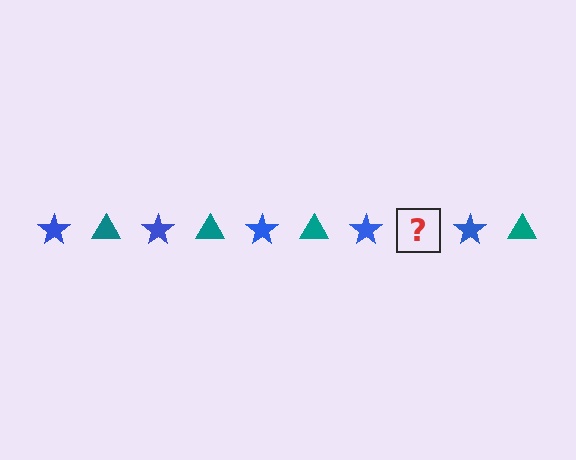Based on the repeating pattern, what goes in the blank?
The blank should be a teal triangle.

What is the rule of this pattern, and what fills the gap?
The rule is that the pattern alternates between blue star and teal triangle. The gap should be filled with a teal triangle.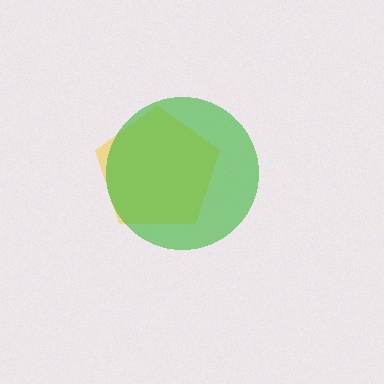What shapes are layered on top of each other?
The layered shapes are: a yellow pentagon, a green circle.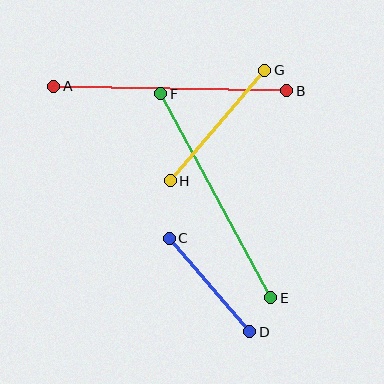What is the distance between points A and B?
The distance is approximately 233 pixels.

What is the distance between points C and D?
The distance is approximately 123 pixels.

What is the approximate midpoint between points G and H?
The midpoint is at approximately (217, 126) pixels.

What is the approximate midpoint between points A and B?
The midpoint is at approximately (170, 89) pixels.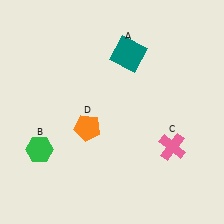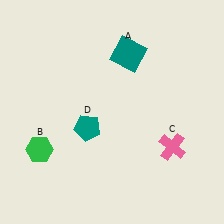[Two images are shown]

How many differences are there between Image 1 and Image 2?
There is 1 difference between the two images.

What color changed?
The pentagon (D) changed from orange in Image 1 to teal in Image 2.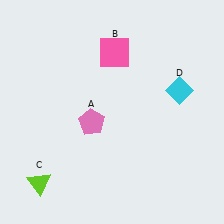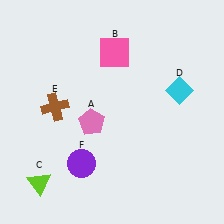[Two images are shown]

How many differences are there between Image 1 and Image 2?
There are 2 differences between the two images.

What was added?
A brown cross (E), a purple circle (F) were added in Image 2.